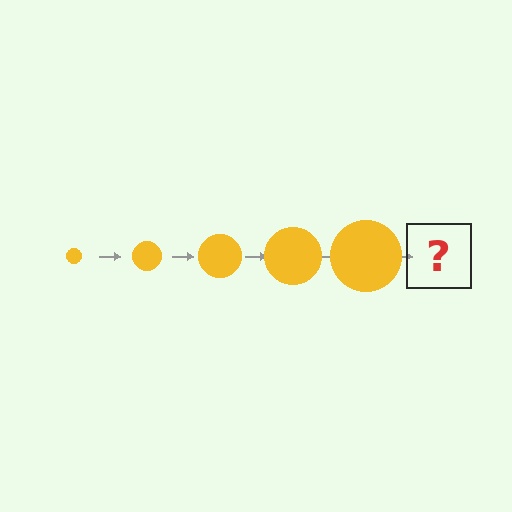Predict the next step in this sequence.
The next step is a yellow circle, larger than the previous one.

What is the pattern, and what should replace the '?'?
The pattern is that the circle gets progressively larger each step. The '?' should be a yellow circle, larger than the previous one.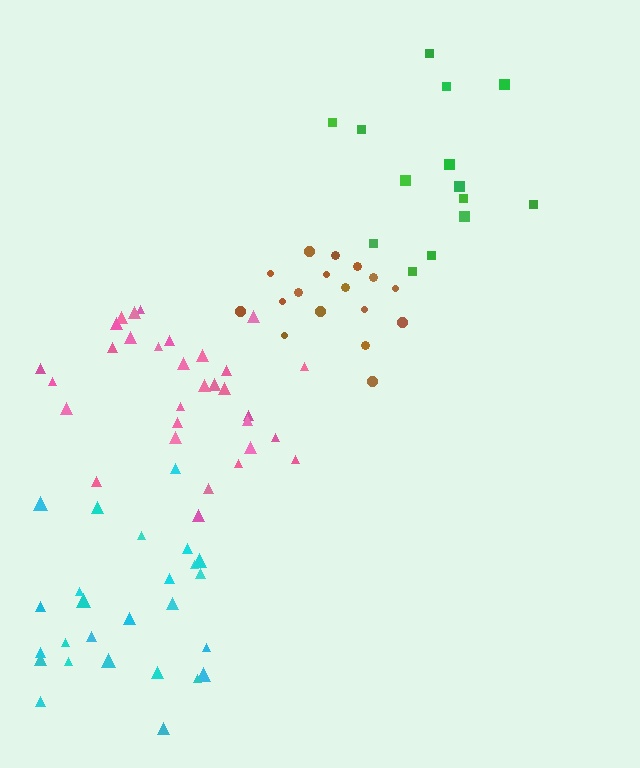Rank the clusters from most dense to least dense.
pink, cyan, brown, green.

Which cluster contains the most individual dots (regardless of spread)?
Pink (31).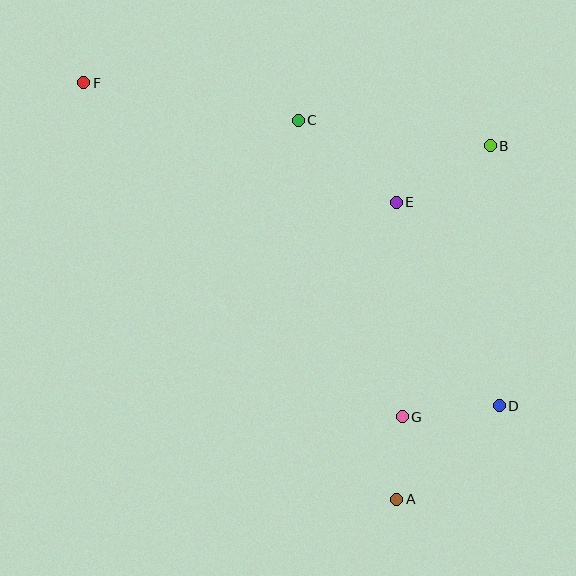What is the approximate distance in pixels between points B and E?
The distance between B and E is approximately 110 pixels.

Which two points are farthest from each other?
Points D and F are farthest from each other.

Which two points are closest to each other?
Points A and G are closest to each other.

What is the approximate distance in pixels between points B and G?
The distance between B and G is approximately 285 pixels.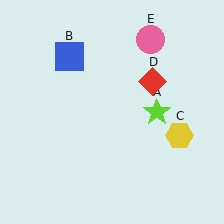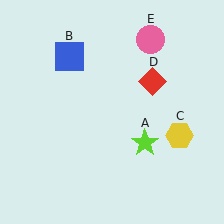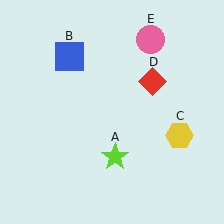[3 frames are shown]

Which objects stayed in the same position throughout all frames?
Blue square (object B) and yellow hexagon (object C) and red diamond (object D) and pink circle (object E) remained stationary.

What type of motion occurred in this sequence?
The lime star (object A) rotated clockwise around the center of the scene.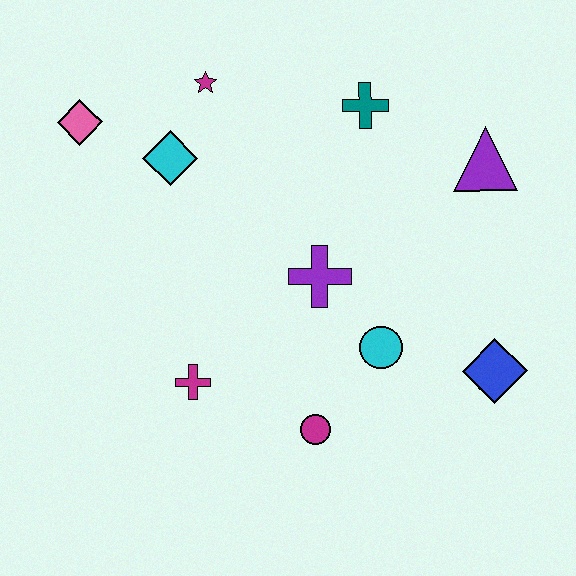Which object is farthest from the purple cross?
The pink diamond is farthest from the purple cross.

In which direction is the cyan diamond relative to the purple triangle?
The cyan diamond is to the left of the purple triangle.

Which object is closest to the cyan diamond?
The magenta star is closest to the cyan diamond.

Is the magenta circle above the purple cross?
No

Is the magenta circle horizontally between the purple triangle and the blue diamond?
No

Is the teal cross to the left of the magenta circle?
No